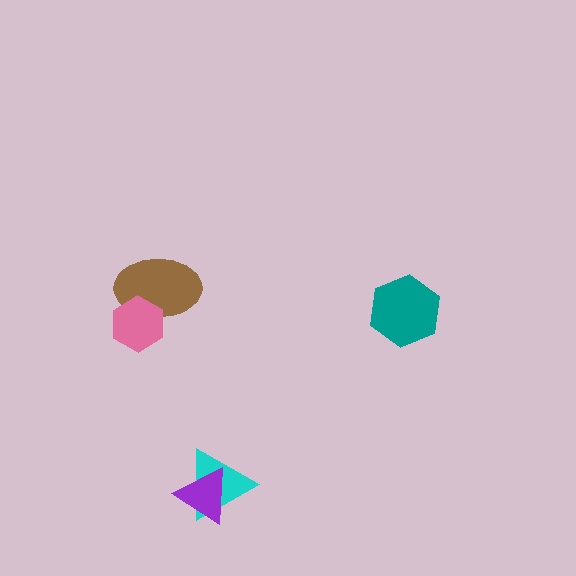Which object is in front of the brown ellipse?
The pink hexagon is in front of the brown ellipse.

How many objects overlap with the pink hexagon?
1 object overlaps with the pink hexagon.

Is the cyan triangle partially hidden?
Yes, it is partially covered by another shape.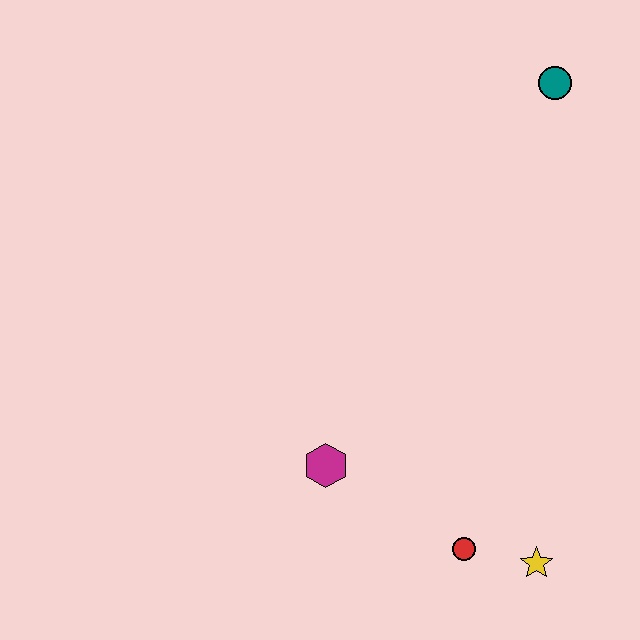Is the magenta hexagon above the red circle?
Yes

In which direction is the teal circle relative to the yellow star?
The teal circle is above the yellow star.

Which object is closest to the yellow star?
The red circle is closest to the yellow star.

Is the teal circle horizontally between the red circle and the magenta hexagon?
No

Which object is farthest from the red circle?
The teal circle is farthest from the red circle.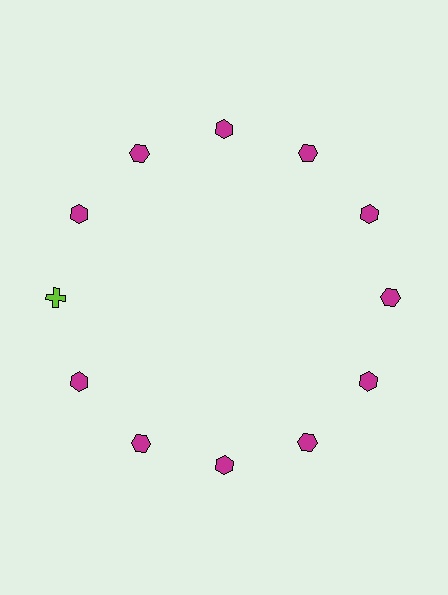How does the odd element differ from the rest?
It differs in both color (lime instead of magenta) and shape (cross instead of hexagon).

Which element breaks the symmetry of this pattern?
The lime cross at roughly the 9 o'clock position breaks the symmetry. All other shapes are magenta hexagons.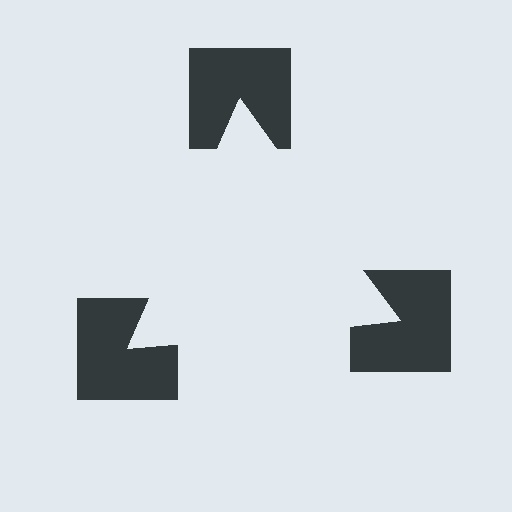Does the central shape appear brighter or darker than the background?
It typically appears slightly brighter than the background, even though no actual brightness change is drawn.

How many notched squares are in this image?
There are 3 — one at each vertex of the illusory triangle.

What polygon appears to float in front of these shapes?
An illusory triangle — its edges are inferred from the aligned wedge cuts in the notched squares, not physically drawn.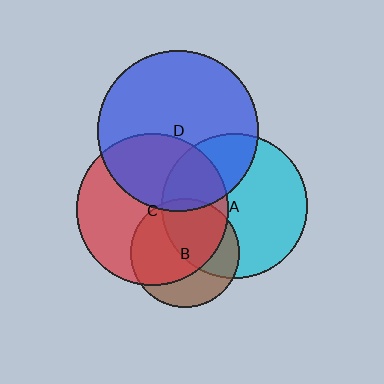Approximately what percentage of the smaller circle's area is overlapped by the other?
Approximately 65%.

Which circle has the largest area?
Circle D (blue).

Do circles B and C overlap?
Yes.